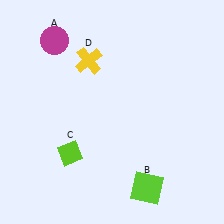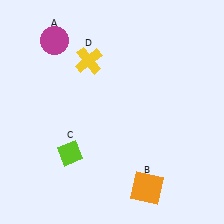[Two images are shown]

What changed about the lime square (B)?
In Image 1, B is lime. In Image 2, it changed to orange.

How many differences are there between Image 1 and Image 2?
There is 1 difference between the two images.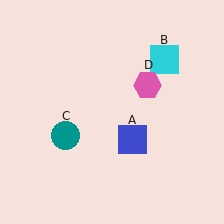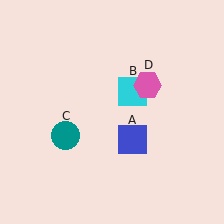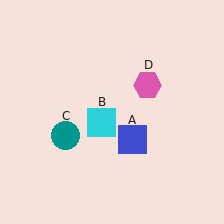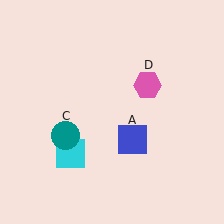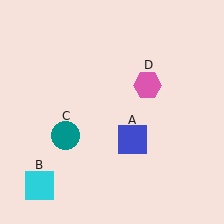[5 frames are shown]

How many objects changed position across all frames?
1 object changed position: cyan square (object B).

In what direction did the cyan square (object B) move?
The cyan square (object B) moved down and to the left.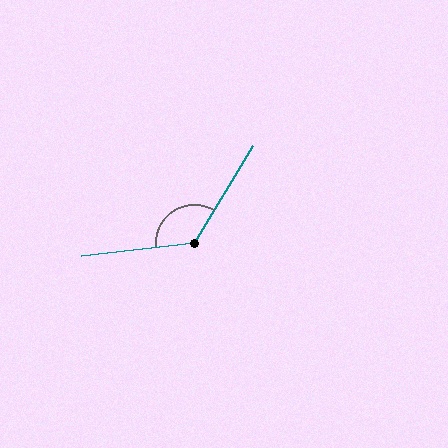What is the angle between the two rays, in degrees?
Approximately 128 degrees.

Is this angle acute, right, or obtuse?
It is obtuse.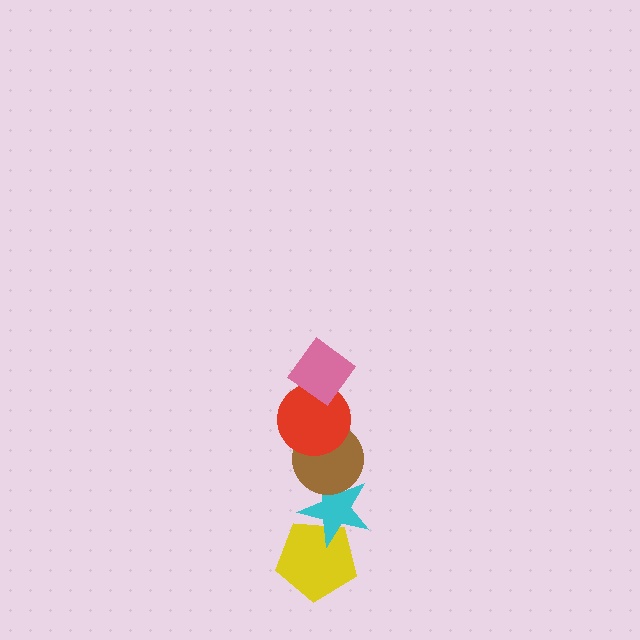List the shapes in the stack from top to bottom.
From top to bottom: the pink diamond, the red circle, the brown circle, the cyan star, the yellow pentagon.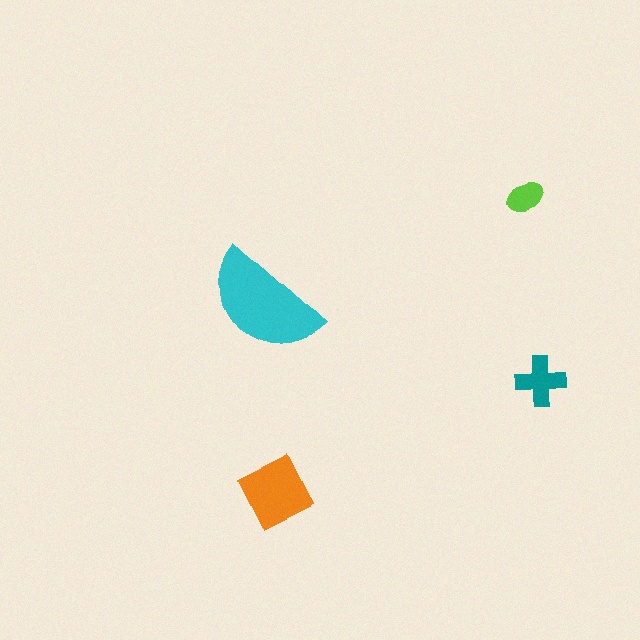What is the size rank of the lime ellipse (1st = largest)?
4th.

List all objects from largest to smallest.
The cyan semicircle, the orange diamond, the teal cross, the lime ellipse.